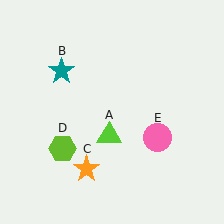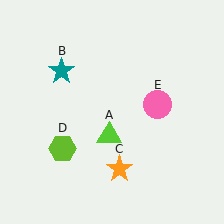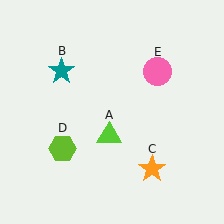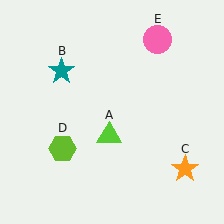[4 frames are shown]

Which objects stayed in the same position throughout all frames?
Lime triangle (object A) and teal star (object B) and lime hexagon (object D) remained stationary.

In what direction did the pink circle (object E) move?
The pink circle (object E) moved up.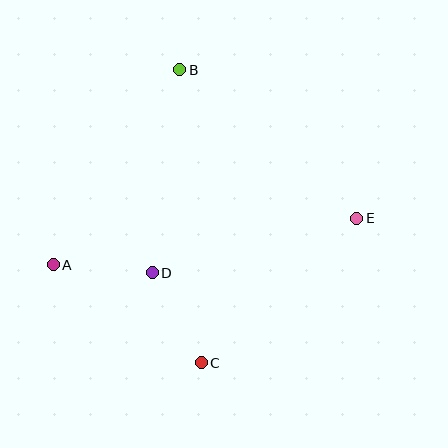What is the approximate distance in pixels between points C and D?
The distance between C and D is approximately 103 pixels.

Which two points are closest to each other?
Points A and D are closest to each other.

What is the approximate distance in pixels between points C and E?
The distance between C and E is approximately 212 pixels.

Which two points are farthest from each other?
Points A and E are farthest from each other.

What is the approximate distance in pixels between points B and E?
The distance between B and E is approximately 231 pixels.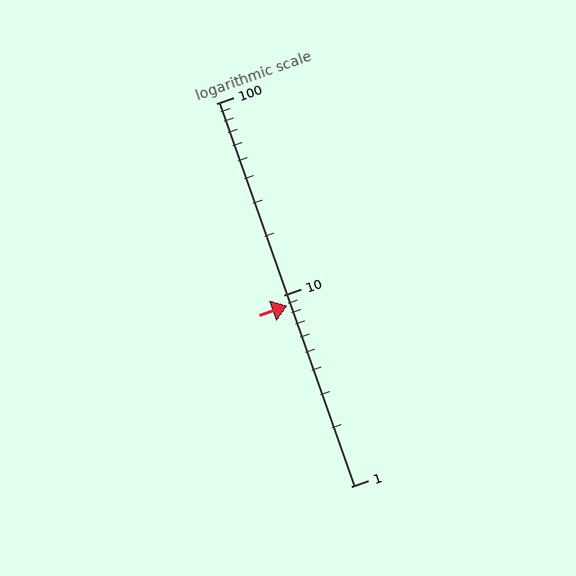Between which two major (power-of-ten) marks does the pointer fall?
The pointer is between 1 and 10.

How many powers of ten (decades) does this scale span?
The scale spans 2 decades, from 1 to 100.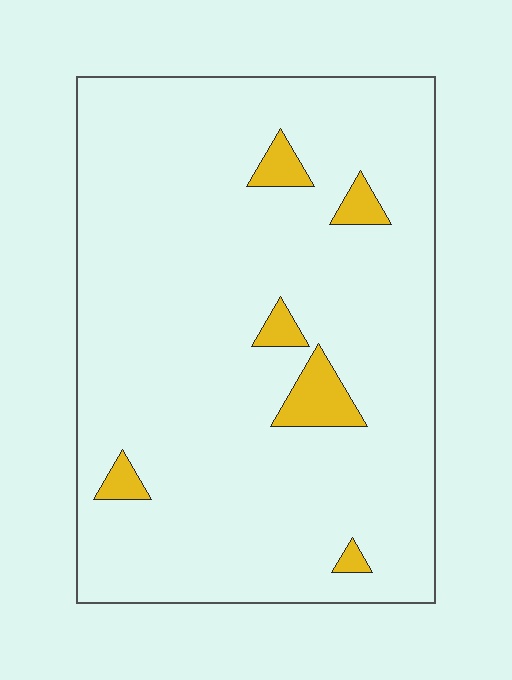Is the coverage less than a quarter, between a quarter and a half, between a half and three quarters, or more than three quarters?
Less than a quarter.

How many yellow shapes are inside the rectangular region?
6.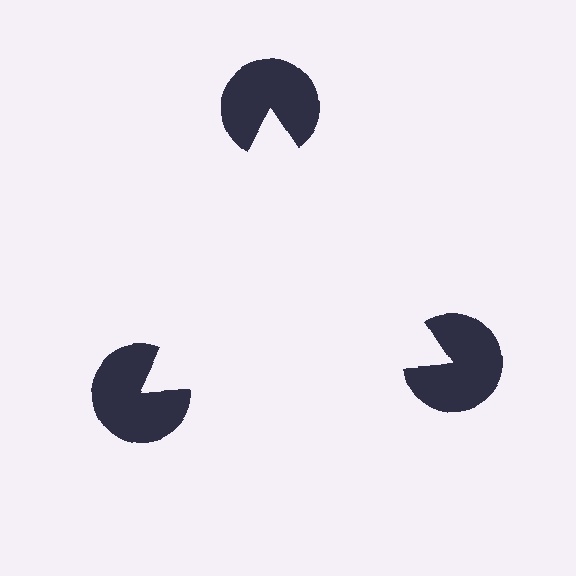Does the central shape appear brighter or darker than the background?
It typically appears slightly brighter than the background, even though no actual brightness change is drawn.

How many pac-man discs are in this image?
There are 3 — one at each vertex of the illusory triangle.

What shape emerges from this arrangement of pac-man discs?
An illusory triangle — its edges are inferred from the aligned wedge cuts in the pac-man discs, not physically drawn.